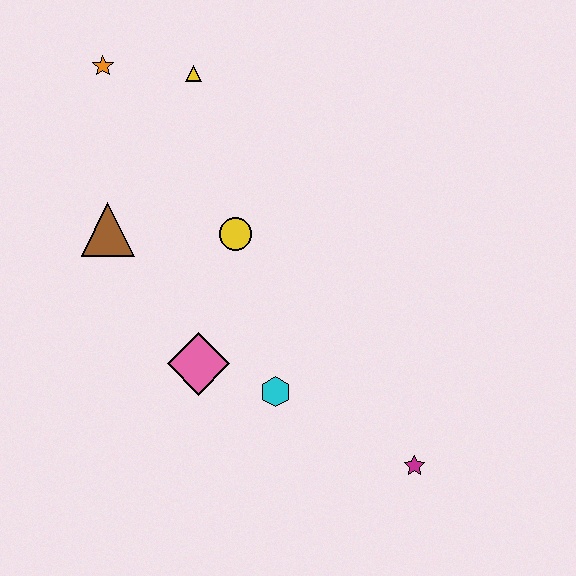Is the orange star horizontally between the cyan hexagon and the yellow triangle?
No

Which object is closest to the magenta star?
The cyan hexagon is closest to the magenta star.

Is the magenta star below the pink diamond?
Yes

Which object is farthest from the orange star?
The magenta star is farthest from the orange star.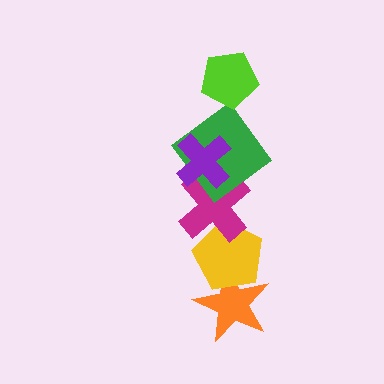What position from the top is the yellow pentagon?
The yellow pentagon is 5th from the top.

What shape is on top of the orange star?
The yellow pentagon is on top of the orange star.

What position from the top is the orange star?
The orange star is 6th from the top.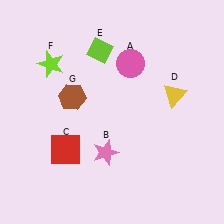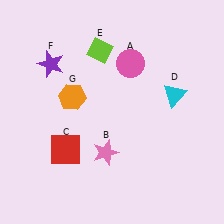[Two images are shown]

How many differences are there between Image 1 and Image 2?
There are 3 differences between the two images.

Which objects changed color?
D changed from yellow to cyan. F changed from lime to purple. G changed from brown to orange.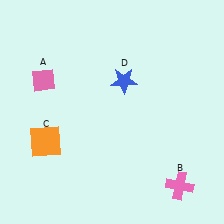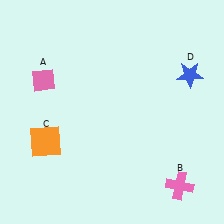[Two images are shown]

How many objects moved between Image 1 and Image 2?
1 object moved between the two images.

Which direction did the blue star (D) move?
The blue star (D) moved right.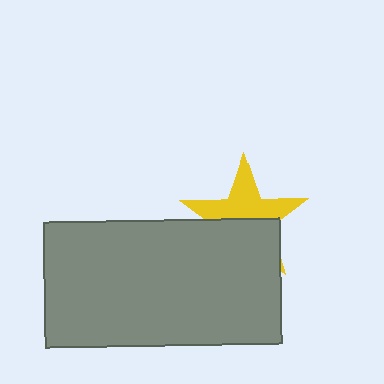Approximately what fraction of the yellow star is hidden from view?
Roughly 47% of the yellow star is hidden behind the gray rectangle.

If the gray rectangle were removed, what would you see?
You would see the complete yellow star.